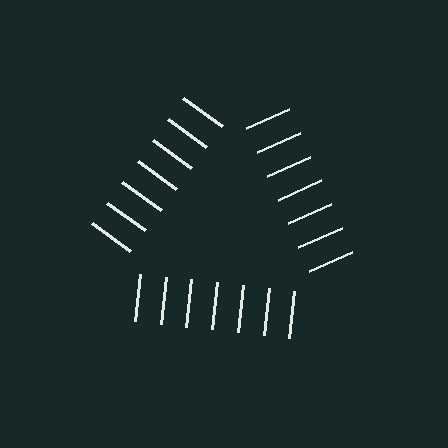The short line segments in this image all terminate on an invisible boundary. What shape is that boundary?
An illusory triangle — the line segments terminate on its edges but no continuous stroke is drawn.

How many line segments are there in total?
21 — 7 along each of the 3 edges.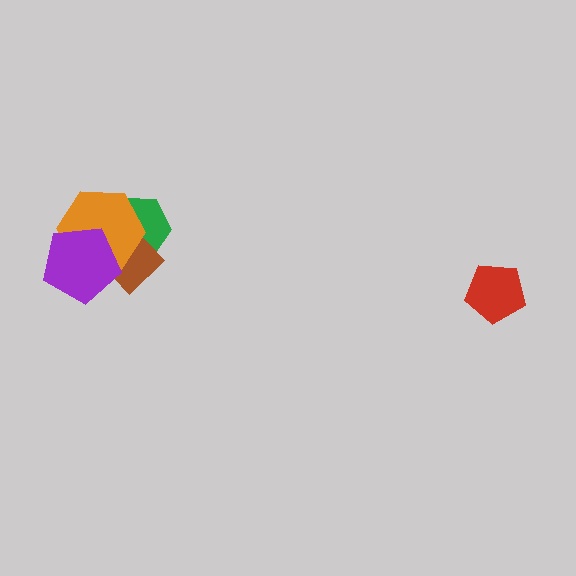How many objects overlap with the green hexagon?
2 objects overlap with the green hexagon.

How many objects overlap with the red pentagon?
0 objects overlap with the red pentagon.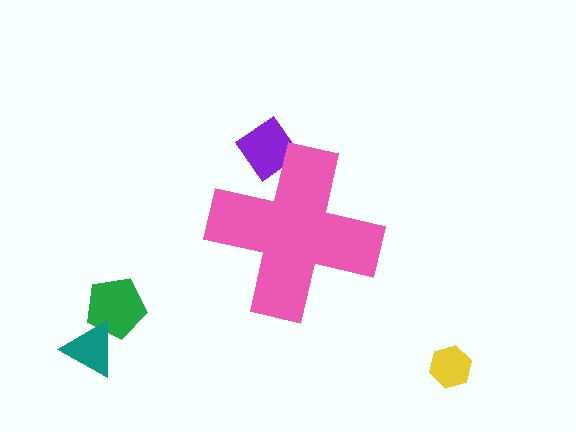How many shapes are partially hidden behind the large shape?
1 shape is partially hidden.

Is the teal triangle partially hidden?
No, the teal triangle is fully visible.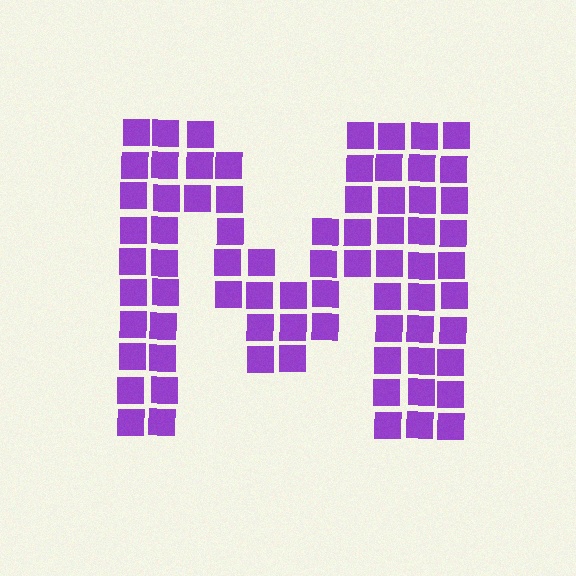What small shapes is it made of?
It is made of small squares.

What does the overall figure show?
The overall figure shows the letter M.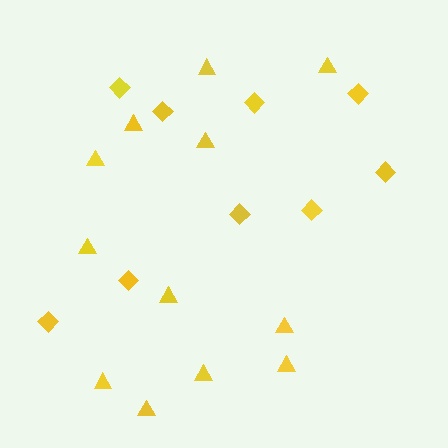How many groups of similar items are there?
There are 2 groups: one group of triangles (12) and one group of diamonds (9).